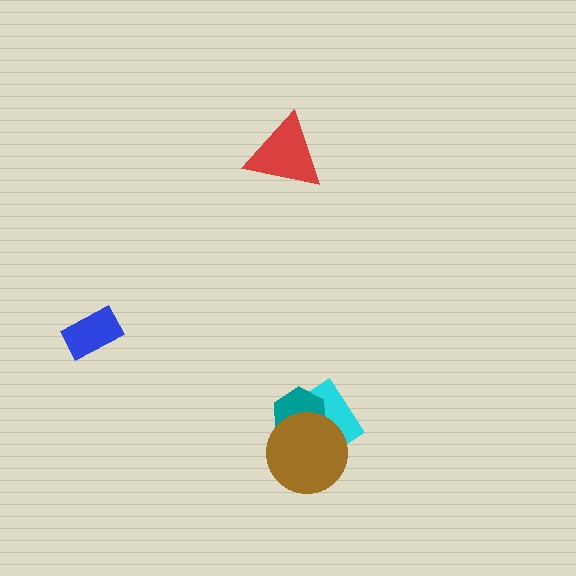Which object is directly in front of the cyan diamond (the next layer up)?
The teal hexagon is directly in front of the cyan diamond.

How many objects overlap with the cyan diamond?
2 objects overlap with the cyan diamond.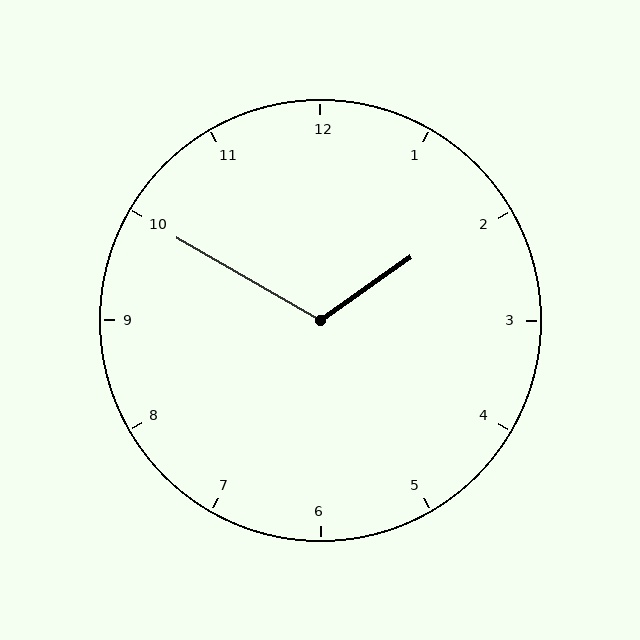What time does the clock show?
1:50.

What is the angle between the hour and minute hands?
Approximately 115 degrees.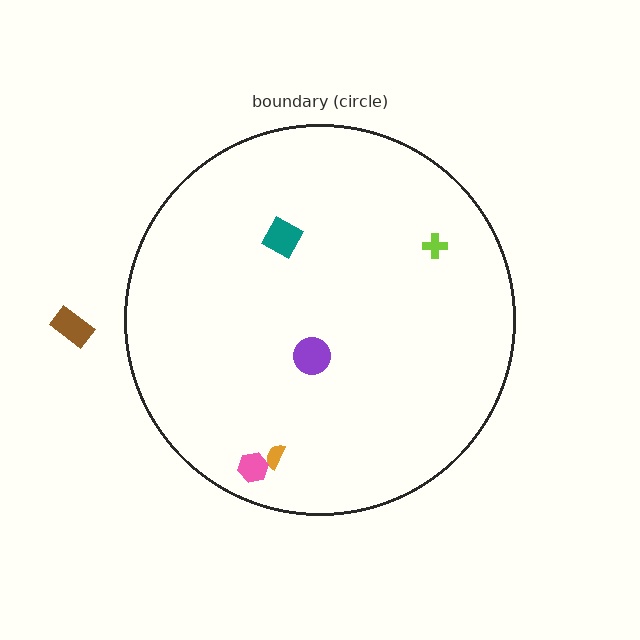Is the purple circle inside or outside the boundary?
Inside.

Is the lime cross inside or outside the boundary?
Inside.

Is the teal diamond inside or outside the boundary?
Inside.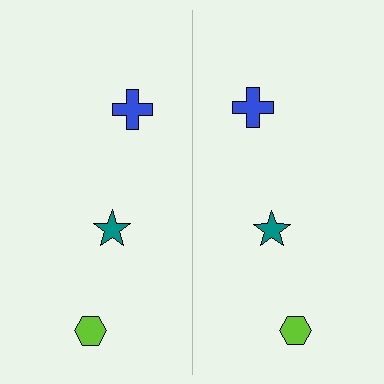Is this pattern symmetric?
Yes, this pattern has bilateral (reflection) symmetry.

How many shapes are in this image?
There are 6 shapes in this image.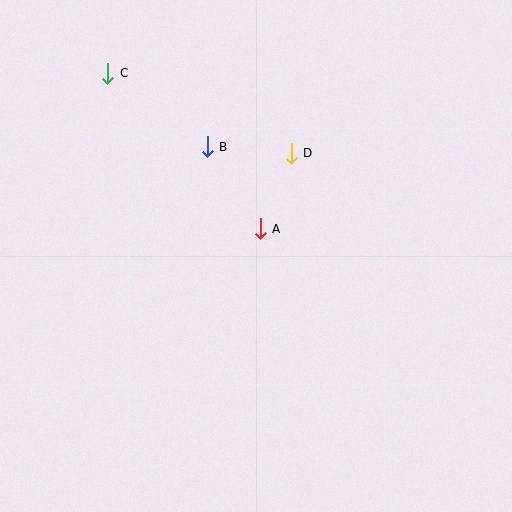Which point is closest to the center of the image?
Point A at (260, 229) is closest to the center.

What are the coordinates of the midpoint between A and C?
The midpoint between A and C is at (184, 151).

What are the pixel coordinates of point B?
Point B is at (207, 147).